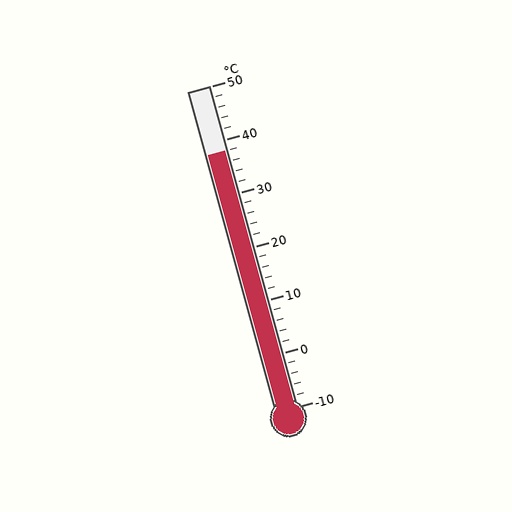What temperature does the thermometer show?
The thermometer shows approximately 38°C.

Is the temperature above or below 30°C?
The temperature is above 30°C.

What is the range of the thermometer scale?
The thermometer scale ranges from -10°C to 50°C.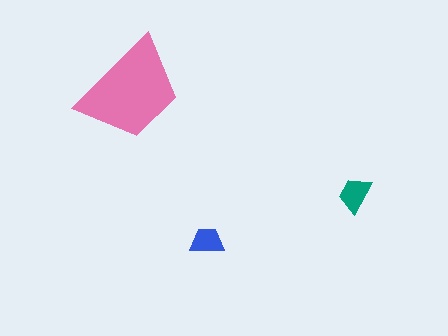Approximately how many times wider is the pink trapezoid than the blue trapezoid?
About 3 times wider.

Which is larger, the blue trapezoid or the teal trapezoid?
The teal one.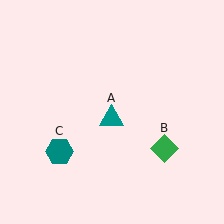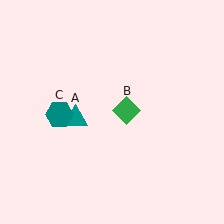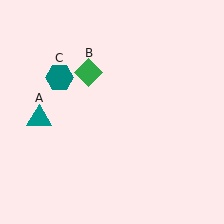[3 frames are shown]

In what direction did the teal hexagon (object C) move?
The teal hexagon (object C) moved up.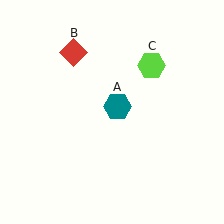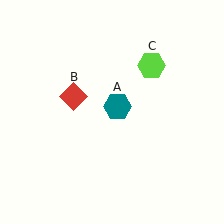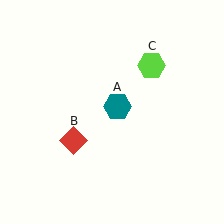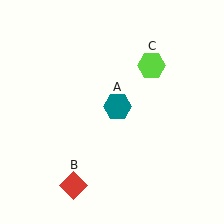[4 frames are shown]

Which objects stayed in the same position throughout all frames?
Teal hexagon (object A) and lime hexagon (object C) remained stationary.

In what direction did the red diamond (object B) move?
The red diamond (object B) moved down.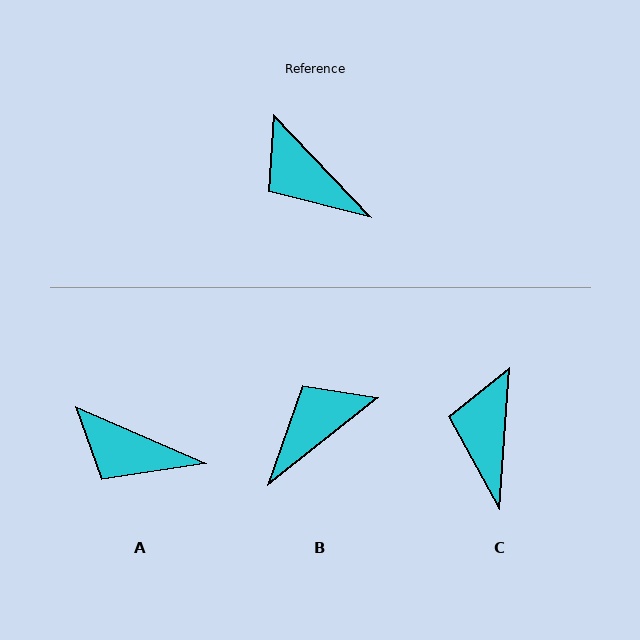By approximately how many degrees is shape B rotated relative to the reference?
Approximately 95 degrees clockwise.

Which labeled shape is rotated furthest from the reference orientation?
B, about 95 degrees away.